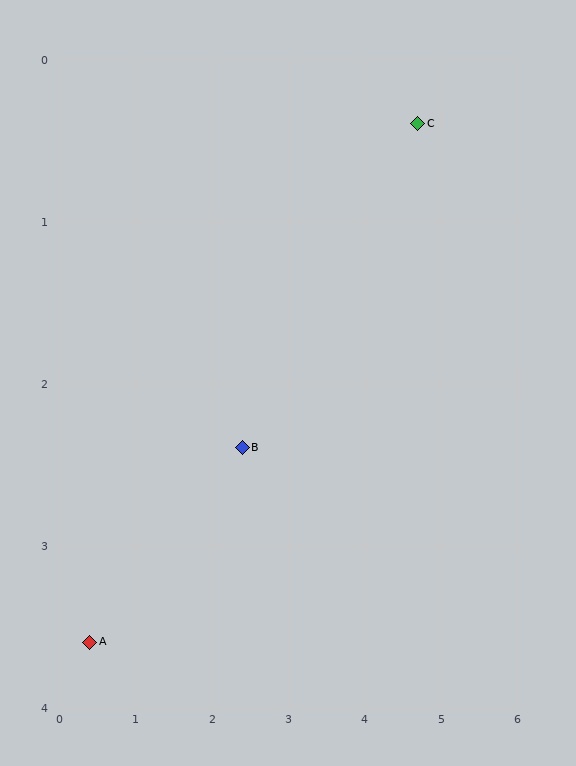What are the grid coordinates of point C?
Point C is at approximately (4.7, 0.4).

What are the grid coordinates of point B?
Point B is at approximately (2.4, 2.4).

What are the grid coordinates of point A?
Point A is at approximately (0.4, 3.6).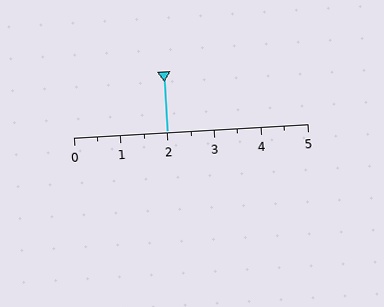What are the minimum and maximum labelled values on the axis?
The axis runs from 0 to 5.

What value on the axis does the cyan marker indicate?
The marker indicates approximately 2.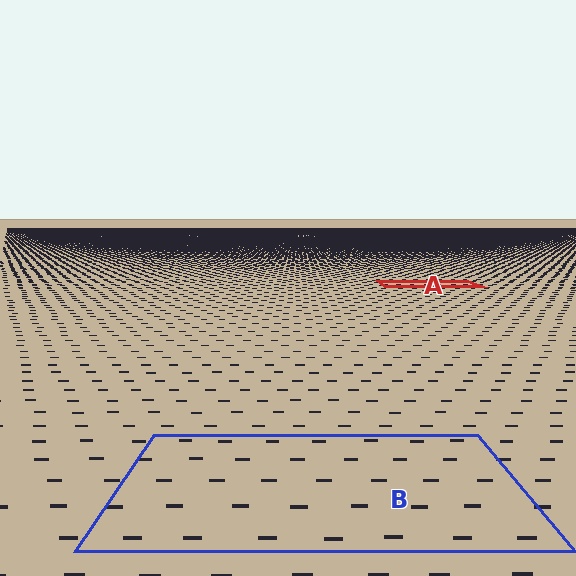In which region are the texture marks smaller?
The texture marks are smaller in region A, because it is farther away.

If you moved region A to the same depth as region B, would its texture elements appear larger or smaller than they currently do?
They would appear larger. At a closer depth, the same texture elements are projected at a bigger on-screen size.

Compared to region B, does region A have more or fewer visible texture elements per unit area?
Region A has more texture elements per unit area — they are packed more densely because it is farther away.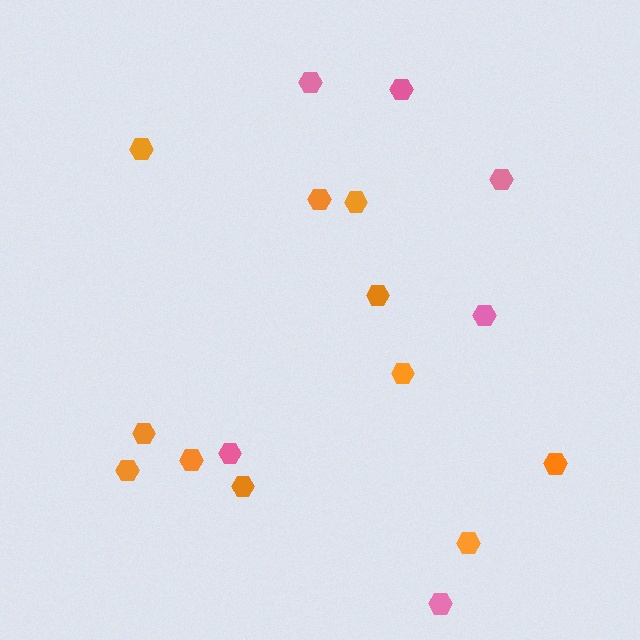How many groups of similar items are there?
There are 2 groups: one group of orange hexagons (11) and one group of pink hexagons (6).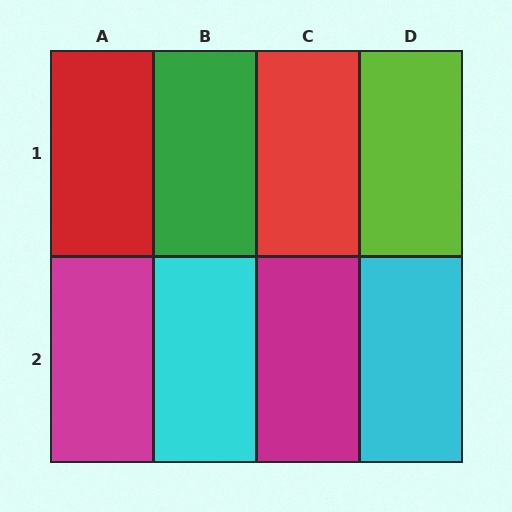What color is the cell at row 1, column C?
Red.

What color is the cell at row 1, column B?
Green.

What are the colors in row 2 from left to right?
Magenta, cyan, magenta, cyan.